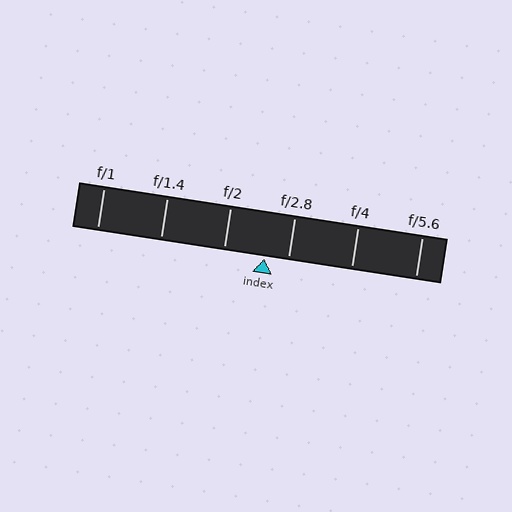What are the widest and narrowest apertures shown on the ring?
The widest aperture shown is f/1 and the narrowest is f/5.6.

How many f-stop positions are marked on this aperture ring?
There are 6 f-stop positions marked.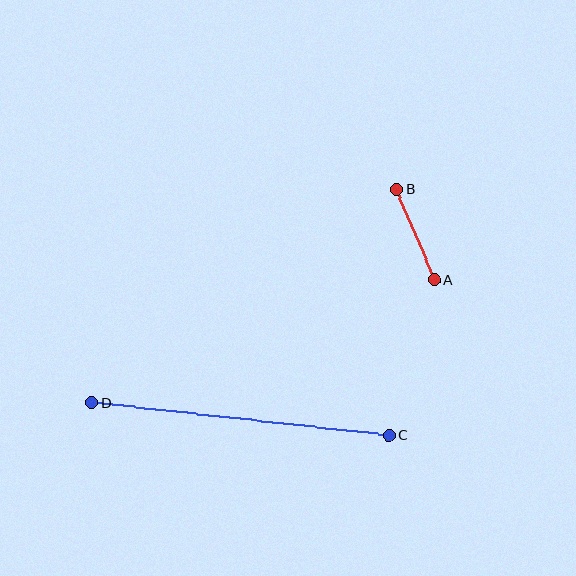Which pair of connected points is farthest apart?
Points C and D are farthest apart.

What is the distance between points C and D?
The distance is approximately 299 pixels.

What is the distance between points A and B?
The distance is approximately 99 pixels.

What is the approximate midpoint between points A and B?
The midpoint is at approximately (415, 234) pixels.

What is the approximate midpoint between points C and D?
The midpoint is at approximately (240, 419) pixels.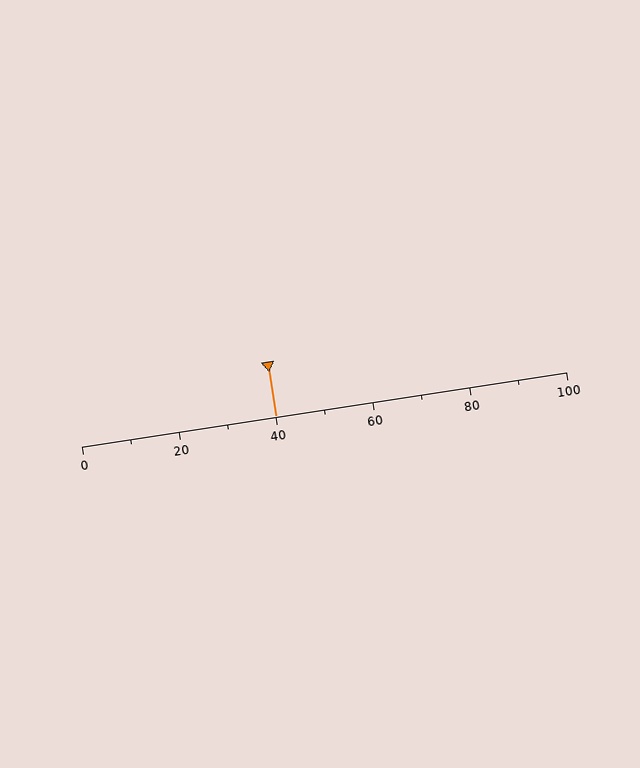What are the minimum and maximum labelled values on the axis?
The axis runs from 0 to 100.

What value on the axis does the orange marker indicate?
The marker indicates approximately 40.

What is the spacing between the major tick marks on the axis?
The major ticks are spaced 20 apart.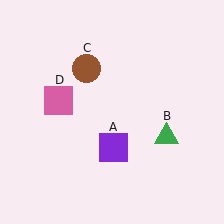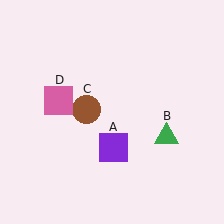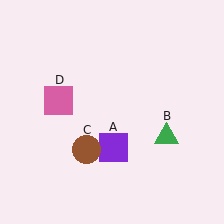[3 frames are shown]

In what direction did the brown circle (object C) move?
The brown circle (object C) moved down.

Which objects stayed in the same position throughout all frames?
Purple square (object A) and green triangle (object B) and pink square (object D) remained stationary.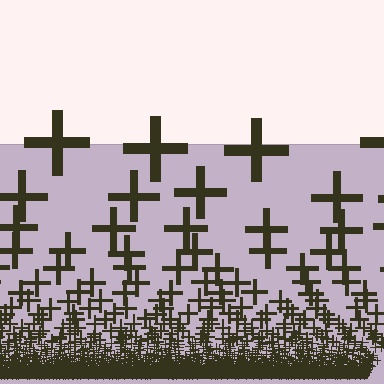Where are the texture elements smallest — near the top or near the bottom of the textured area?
Near the bottom.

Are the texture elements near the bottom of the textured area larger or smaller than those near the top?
Smaller. The gradient is inverted — elements near the bottom are smaller and denser.